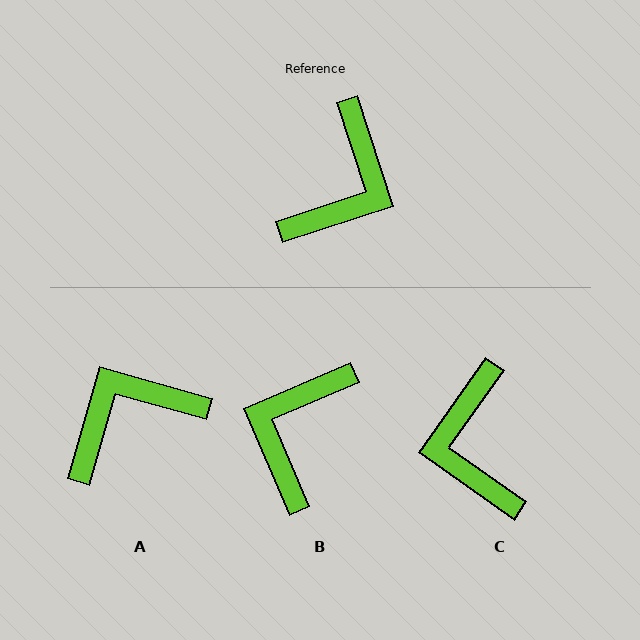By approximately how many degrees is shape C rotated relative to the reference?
Approximately 143 degrees clockwise.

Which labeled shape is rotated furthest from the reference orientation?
B, about 175 degrees away.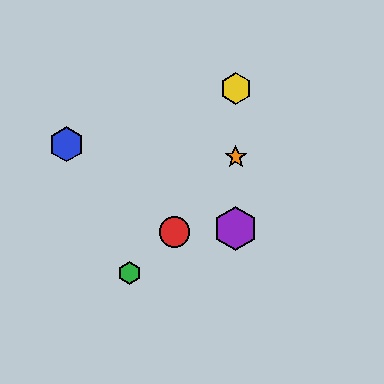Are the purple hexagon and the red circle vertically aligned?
No, the purple hexagon is at x≈236 and the red circle is at x≈175.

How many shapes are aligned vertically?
3 shapes (the yellow hexagon, the purple hexagon, the orange star) are aligned vertically.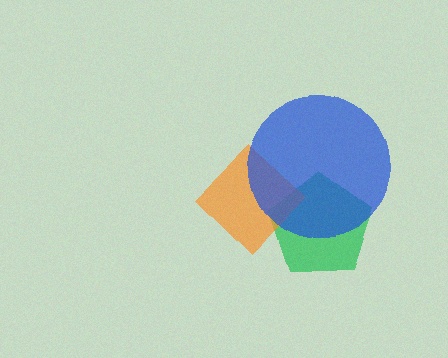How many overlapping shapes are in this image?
There are 3 overlapping shapes in the image.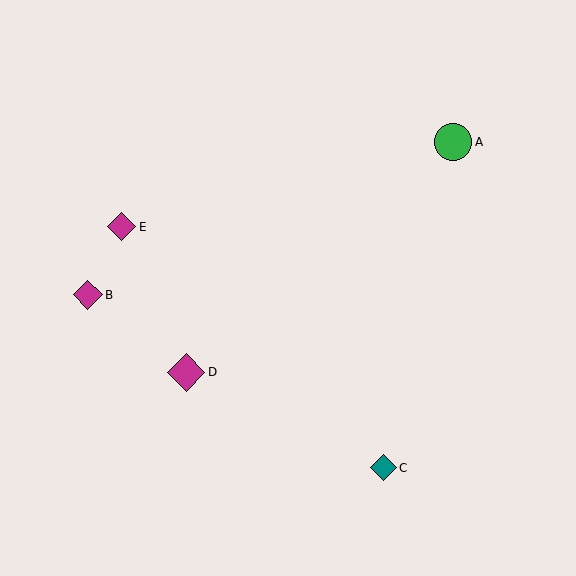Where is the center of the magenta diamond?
The center of the magenta diamond is at (88, 295).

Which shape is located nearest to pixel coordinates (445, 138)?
The green circle (labeled A) at (453, 142) is nearest to that location.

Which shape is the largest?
The magenta diamond (labeled D) is the largest.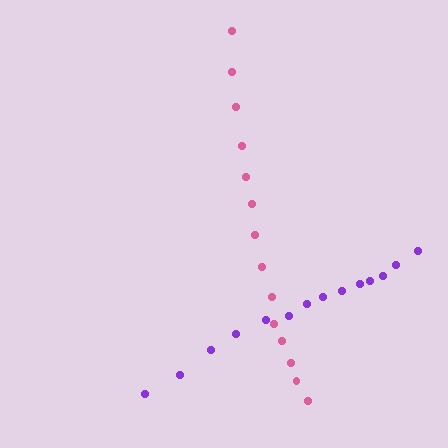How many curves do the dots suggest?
There are 2 distinct paths.